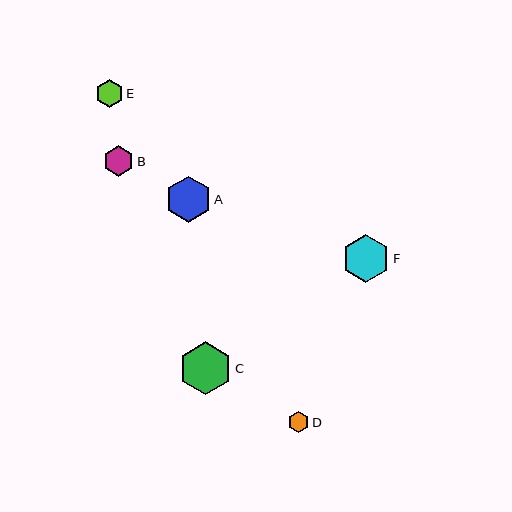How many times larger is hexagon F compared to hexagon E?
Hexagon F is approximately 1.8 times the size of hexagon E.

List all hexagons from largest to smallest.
From largest to smallest: C, F, A, B, E, D.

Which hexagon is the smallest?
Hexagon D is the smallest with a size of approximately 21 pixels.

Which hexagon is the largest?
Hexagon C is the largest with a size of approximately 53 pixels.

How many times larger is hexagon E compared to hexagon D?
Hexagon E is approximately 1.3 times the size of hexagon D.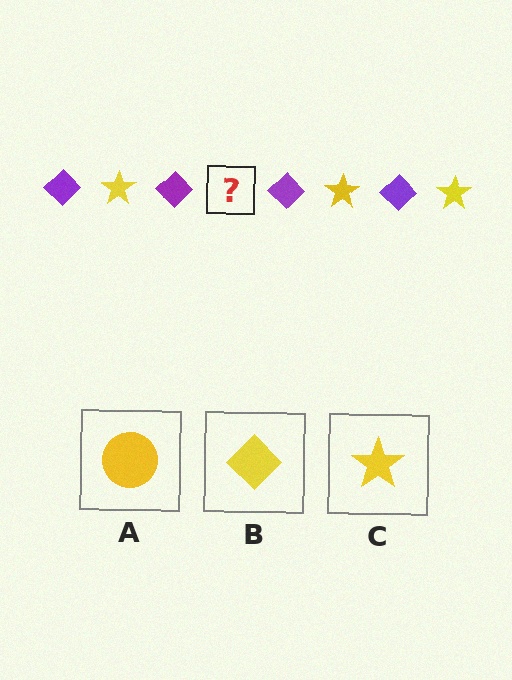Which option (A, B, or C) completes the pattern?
C.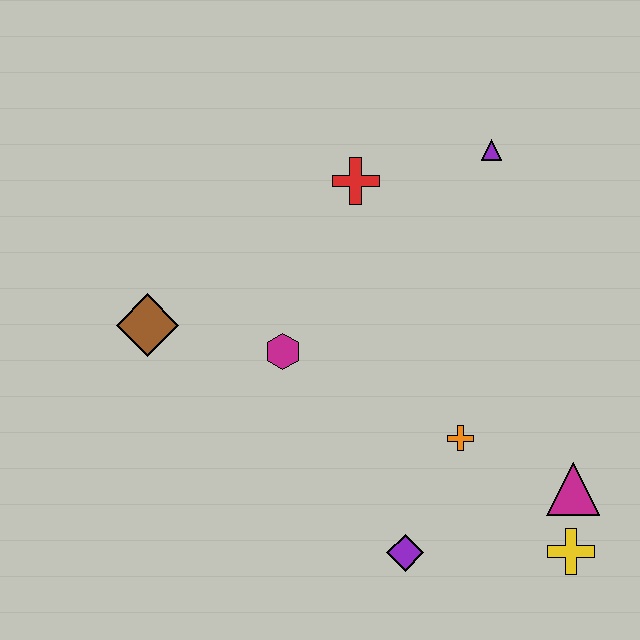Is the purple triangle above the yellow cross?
Yes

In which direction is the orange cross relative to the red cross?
The orange cross is below the red cross.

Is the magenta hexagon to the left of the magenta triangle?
Yes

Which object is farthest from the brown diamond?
The yellow cross is farthest from the brown diamond.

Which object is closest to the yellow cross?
The magenta triangle is closest to the yellow cross.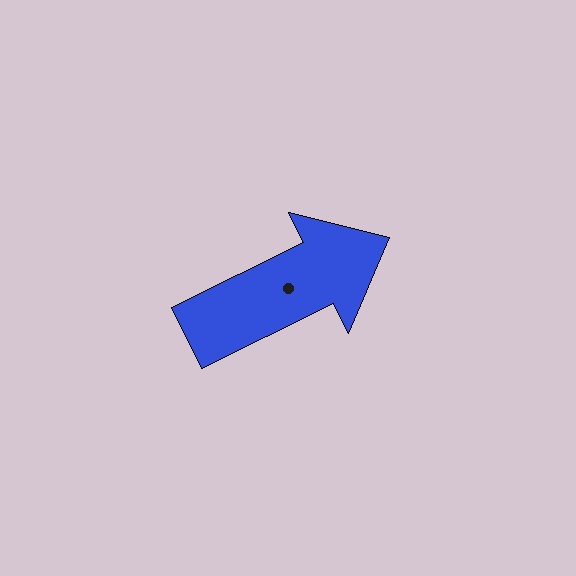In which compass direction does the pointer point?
Northeast.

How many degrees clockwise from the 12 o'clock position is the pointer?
Approximately 64 degrees.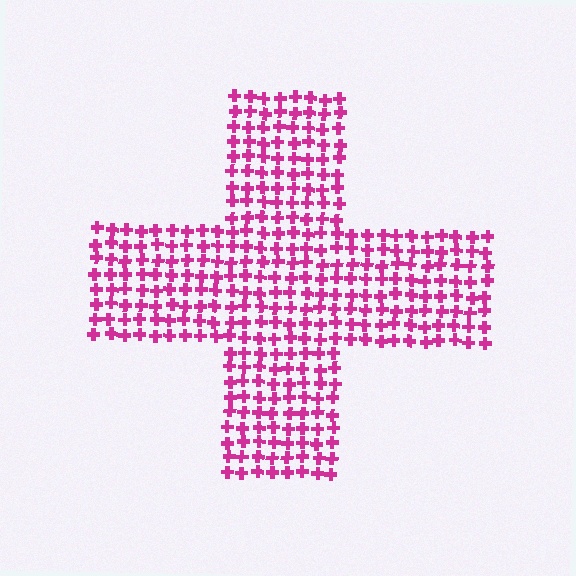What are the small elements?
The small elements are crosses.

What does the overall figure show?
The overall figure shows a cross.